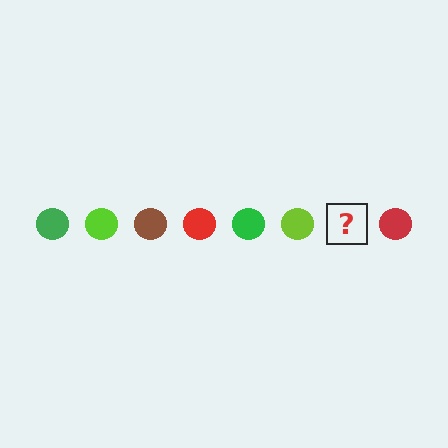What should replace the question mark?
The question mark should be replaced with a brown circle.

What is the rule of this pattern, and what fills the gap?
The rule is that the pattern cycles through green, lime, brown, red circles. The gap should be filled with a brown circle.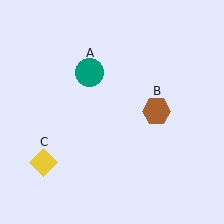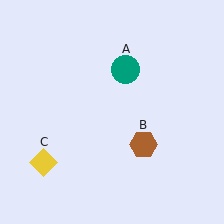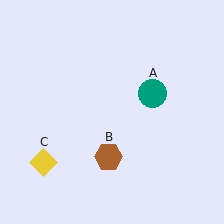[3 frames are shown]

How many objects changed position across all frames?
2 objects changed position: teal circle (object A), brown hexagon (object B).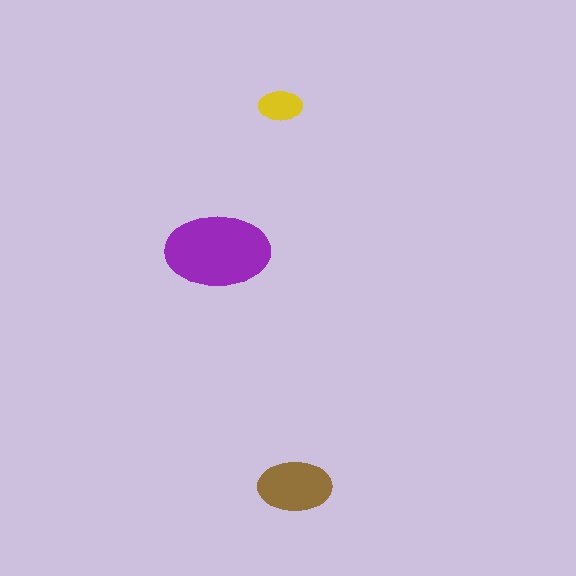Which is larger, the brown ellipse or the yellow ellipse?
The brown one.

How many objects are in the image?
There are 3 objects in the image.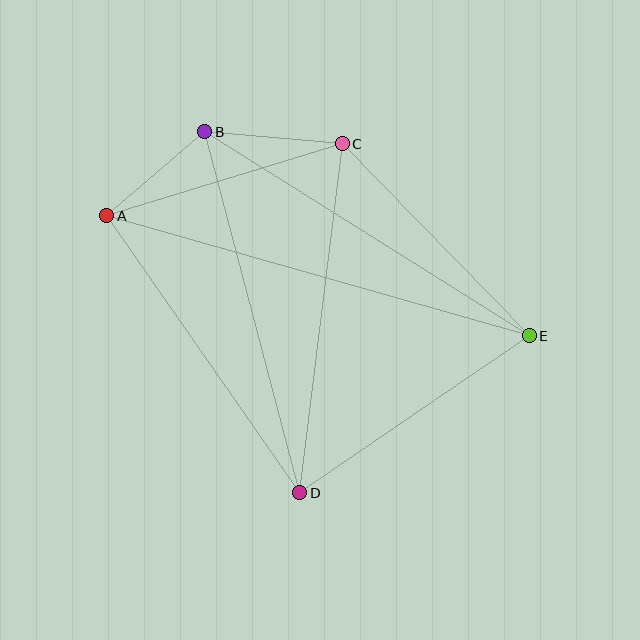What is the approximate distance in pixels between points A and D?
The distance between A and D is approximately 338 pixels.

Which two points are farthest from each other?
Points A and E are farthest from each other.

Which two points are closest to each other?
Points A and B are closest to each other.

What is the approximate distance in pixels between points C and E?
The distance between C and E is approximately 268 pixels.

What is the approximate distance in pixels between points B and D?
The distance between B and D is approximately 373 pixels.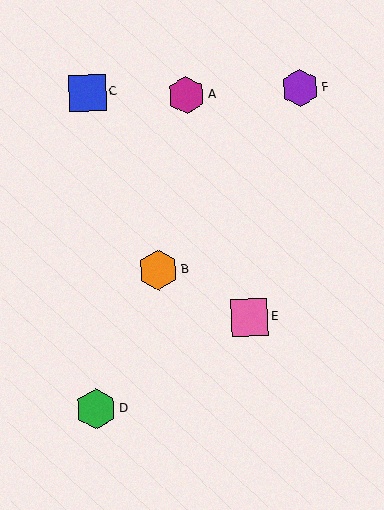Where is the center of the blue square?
The center of the blue square is at (88, 93).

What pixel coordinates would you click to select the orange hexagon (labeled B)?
Click at (158, 270) to select the orange hexagon B.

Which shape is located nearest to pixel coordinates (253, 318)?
The pink square (labeled E) at (249, 318) is nearest to that location.